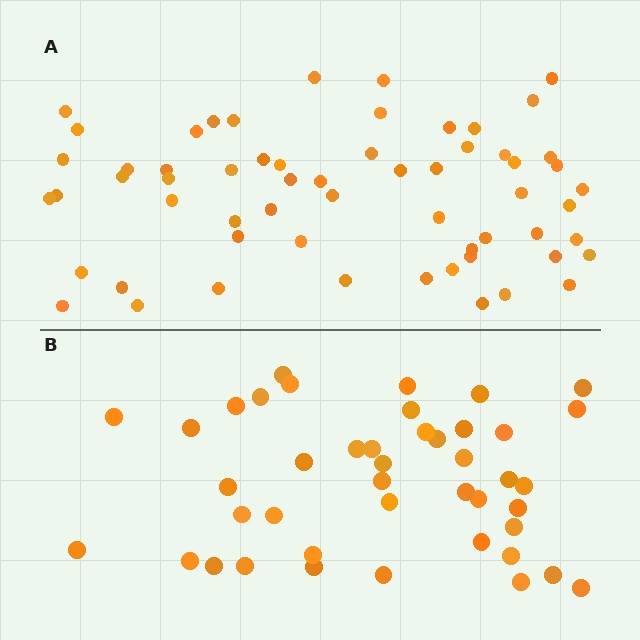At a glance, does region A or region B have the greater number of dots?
Region A (the top region) has more dots.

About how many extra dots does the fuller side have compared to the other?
Region A has approximately 15 more dots than region B.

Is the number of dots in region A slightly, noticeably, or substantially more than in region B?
Region A has noticeably more, but not dramatically so. The ratio is roughly 1.4 to 1.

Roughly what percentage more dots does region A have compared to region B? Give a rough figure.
About 40% more.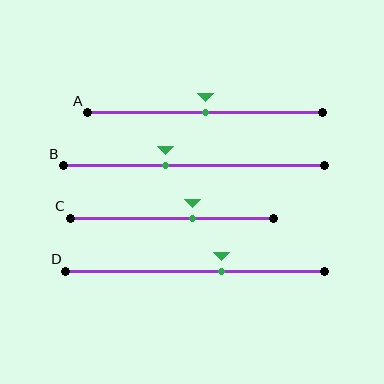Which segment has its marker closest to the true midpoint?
Segment A has its marker closest to the true midpoint.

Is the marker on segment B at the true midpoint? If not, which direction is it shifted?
No, the marker on segment B is shifted to the left by about 11% of the segment length.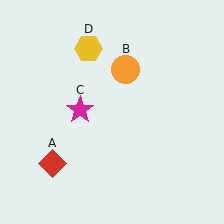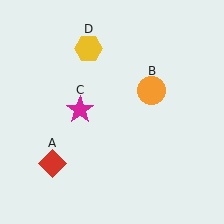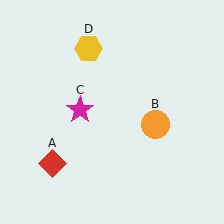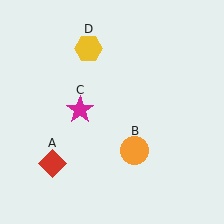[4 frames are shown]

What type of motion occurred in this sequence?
The orange circle (object B) rotated clockwise around the center of the scene.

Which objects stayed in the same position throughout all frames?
Red diamond (object A) and magenta star (object C) and yellow hexagon (object D) remained stationary.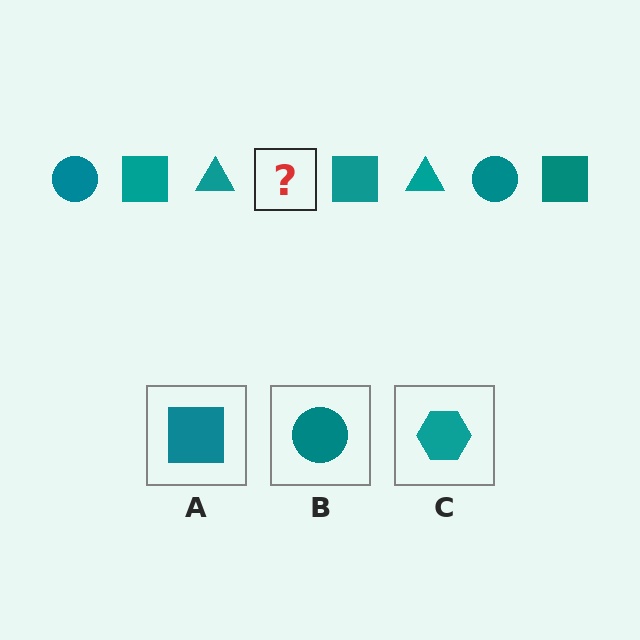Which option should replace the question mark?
Option B.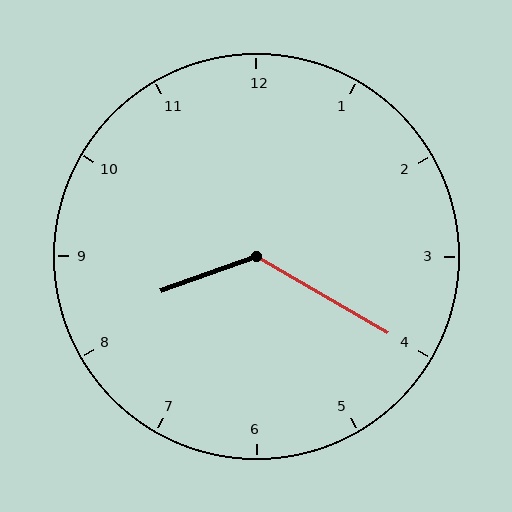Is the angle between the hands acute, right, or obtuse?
It is obtuse.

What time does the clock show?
8:20.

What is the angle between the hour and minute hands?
Approximately 130 degrees.